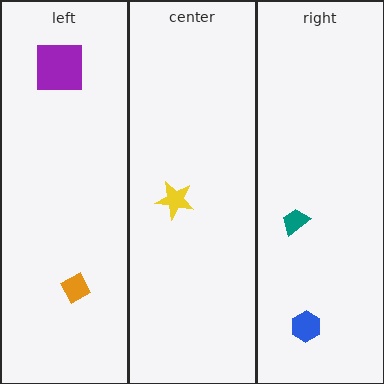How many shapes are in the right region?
2.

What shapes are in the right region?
The teal trapezoid, the blue hexagon.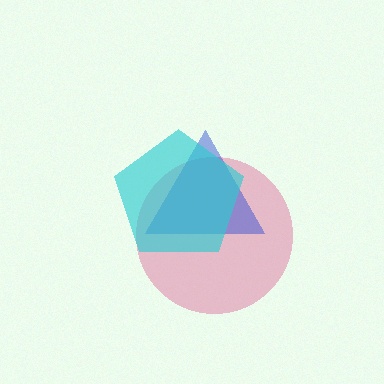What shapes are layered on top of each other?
The layered shapes are: a pink circle, a blue triangle, a cyan pentagon.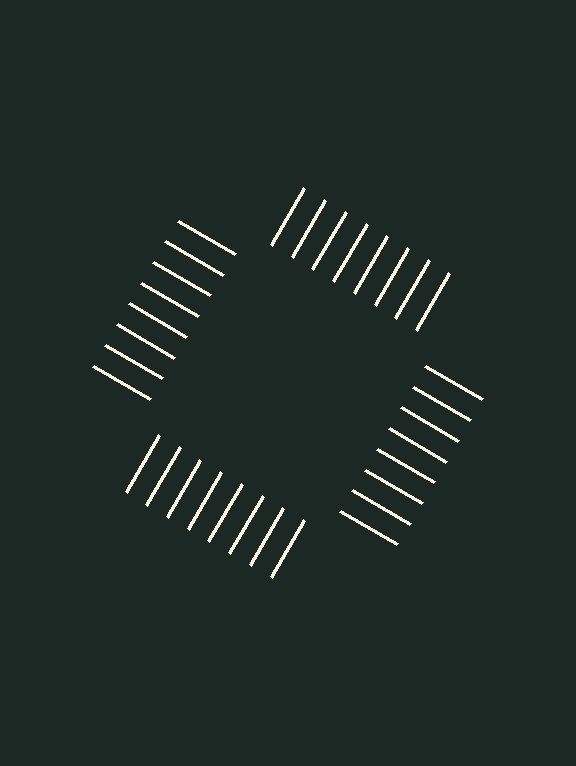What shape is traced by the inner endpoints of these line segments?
An illusory square — the line segments terminate on its edges but no continuous stroke is drawn.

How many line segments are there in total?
32 — 8 along each of the 4 edges.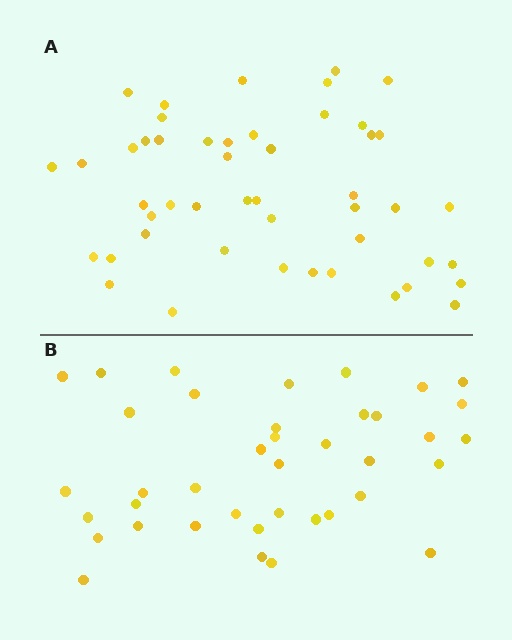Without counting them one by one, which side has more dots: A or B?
Region A (the top region) has more dots.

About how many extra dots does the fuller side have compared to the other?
Region A has roughly 8 or so more dots than region B.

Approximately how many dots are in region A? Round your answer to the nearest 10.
About 50 dots. (The exact count is 48, which rounds to 50.)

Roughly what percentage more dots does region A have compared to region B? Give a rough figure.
About 25% more.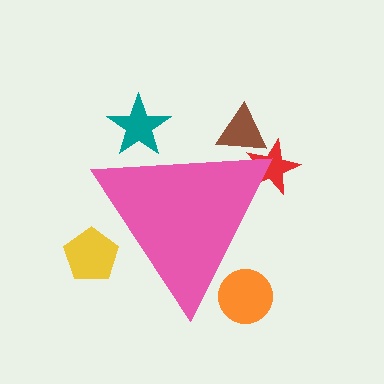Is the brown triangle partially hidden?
Yes, the brown triangle is partially hidden behind the pink triangle.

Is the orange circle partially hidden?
Yes, the orange circle is partially hidden behind the pink triangle.